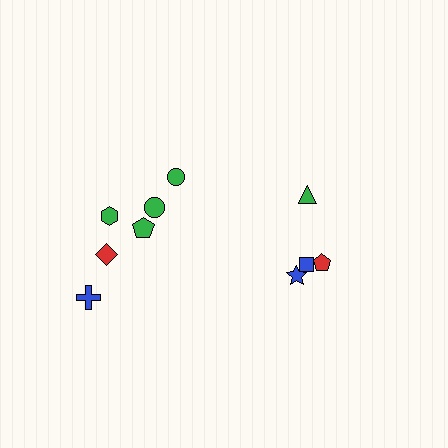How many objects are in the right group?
There are 4 objects.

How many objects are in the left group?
There are 6 objects.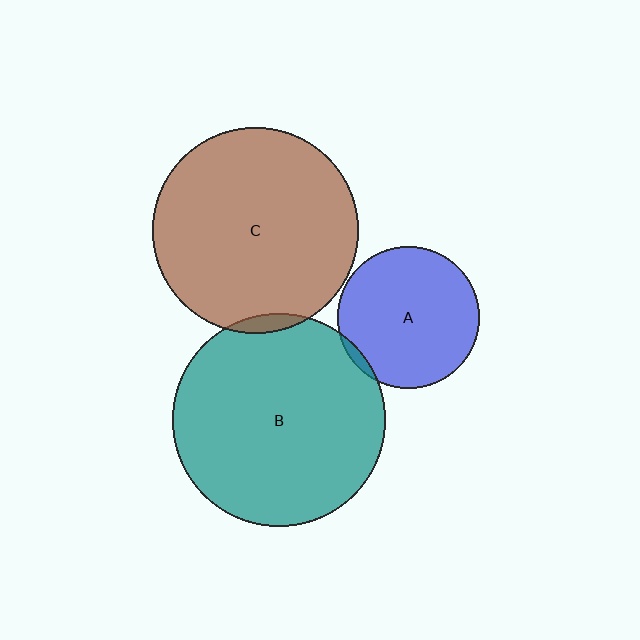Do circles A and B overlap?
Yes.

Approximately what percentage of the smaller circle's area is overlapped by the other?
Approximately 5%.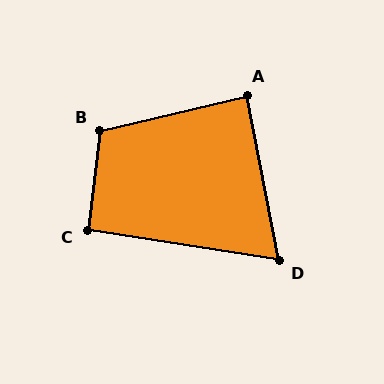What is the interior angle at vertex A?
Approximately 88 degrees (approximately right).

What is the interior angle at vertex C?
Approximately 92 degrees (approximately right).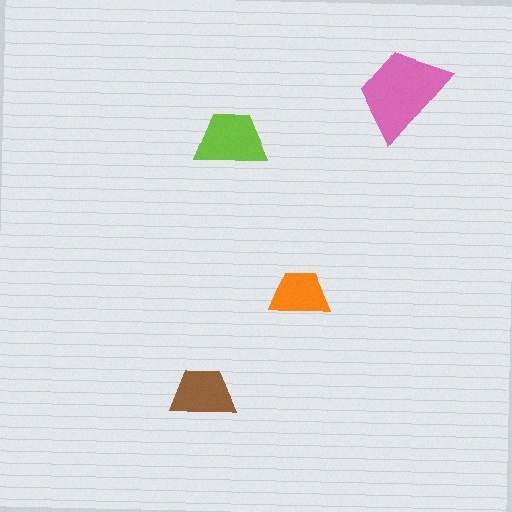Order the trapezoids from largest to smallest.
the pink one, the lime one, the brown one, the orange one.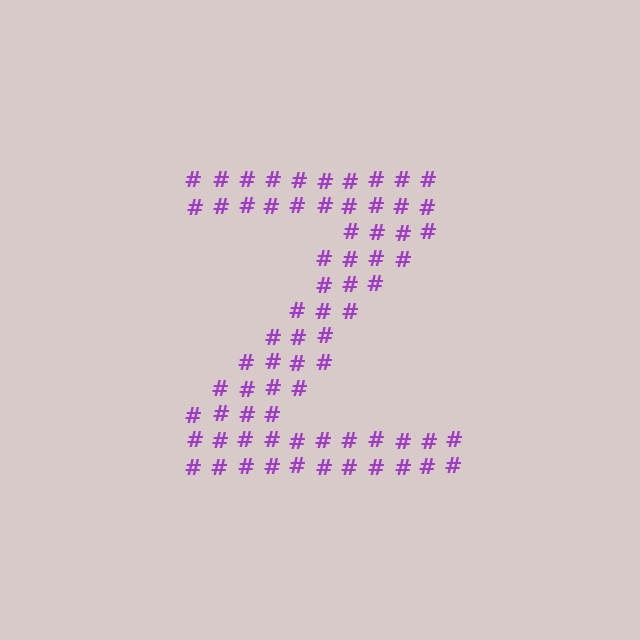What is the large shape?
The large shape is the letter Z.